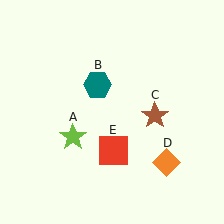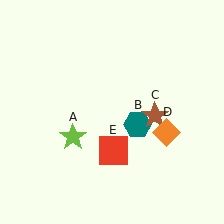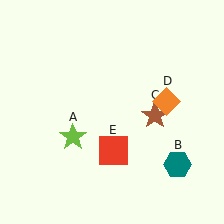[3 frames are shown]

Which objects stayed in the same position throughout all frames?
Lime star (object A) and brown star (object C) and red square (object E) remained stationary.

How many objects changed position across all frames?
2 objects changed position: teal hexagon (object B), orange diamond (object D).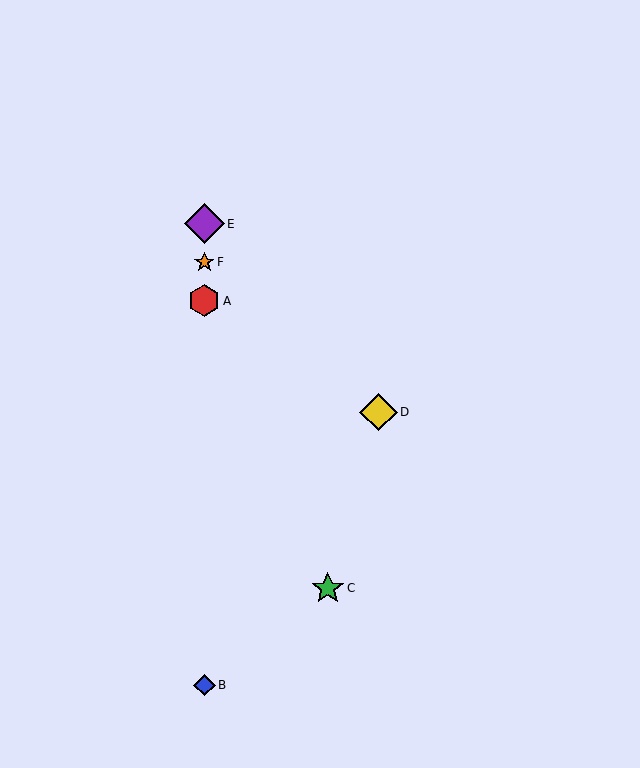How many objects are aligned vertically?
4 objects (A, B, E, F) are aligned vertically.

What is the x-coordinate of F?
Object F is at x≈204.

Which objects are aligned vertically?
Objects A, B, E, F are aligned vertically.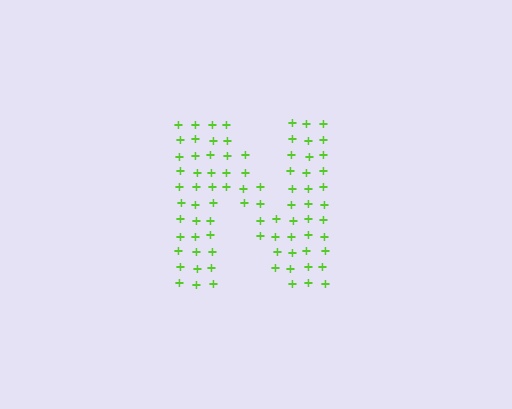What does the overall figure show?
The overall figure shows the letter N.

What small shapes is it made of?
It is made of small plus signs.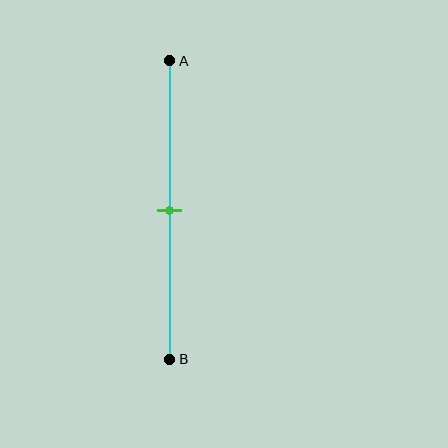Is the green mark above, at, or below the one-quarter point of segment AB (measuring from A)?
The green mark is below the one-quarter point of segment AB.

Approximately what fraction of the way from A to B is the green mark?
The green mark is approximately 50% of the way from A to B.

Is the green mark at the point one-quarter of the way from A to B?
No, the mark is at about 50% from A, not at the 25% one-quarter point.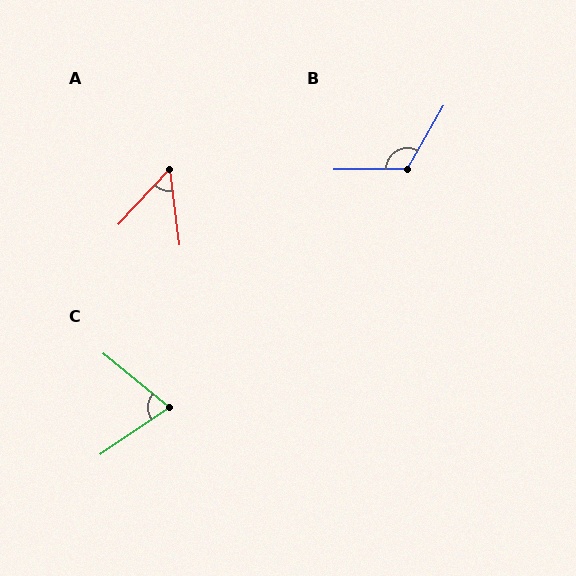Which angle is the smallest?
A, at approximately 50 degrees.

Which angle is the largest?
B, at approximately 121 degrees.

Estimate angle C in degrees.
Approximately 74 degrees.